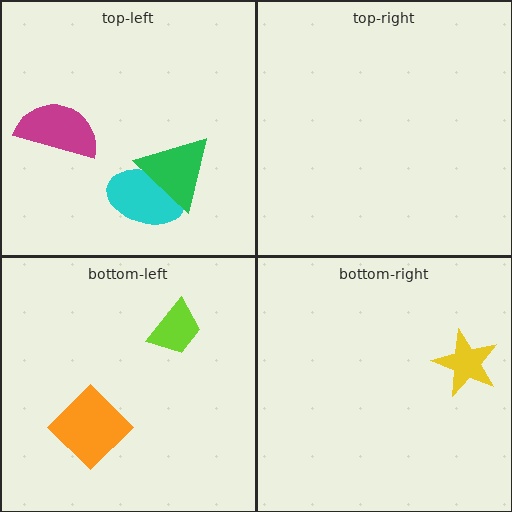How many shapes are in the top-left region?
3.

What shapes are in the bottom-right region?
The yellow star.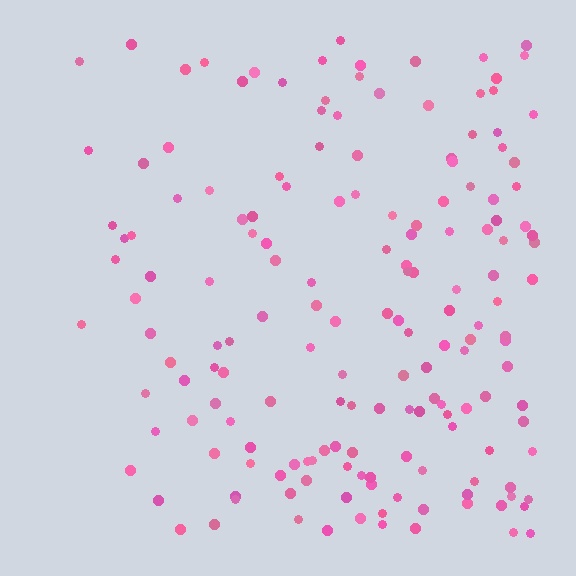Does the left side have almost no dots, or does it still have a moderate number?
Still a moderate number, just noticeably fewer than the right.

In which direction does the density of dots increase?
From left to right, with the right side densest.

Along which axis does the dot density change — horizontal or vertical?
Horizontal.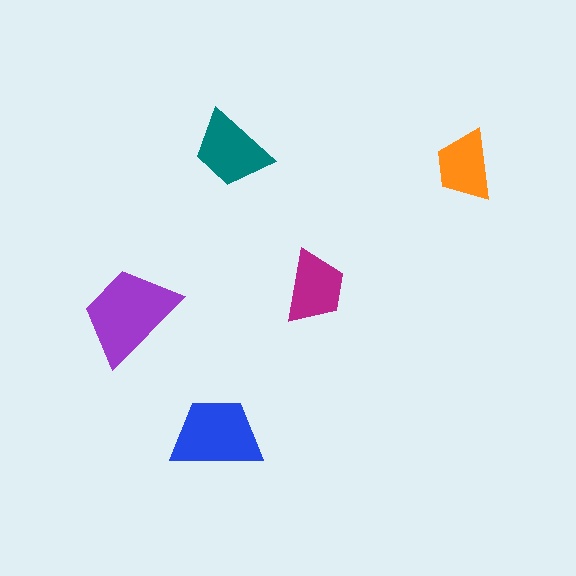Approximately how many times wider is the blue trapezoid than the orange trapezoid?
About 1.5 times wider.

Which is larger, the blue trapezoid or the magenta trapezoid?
The blue one.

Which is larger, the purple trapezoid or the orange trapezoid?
The purple one.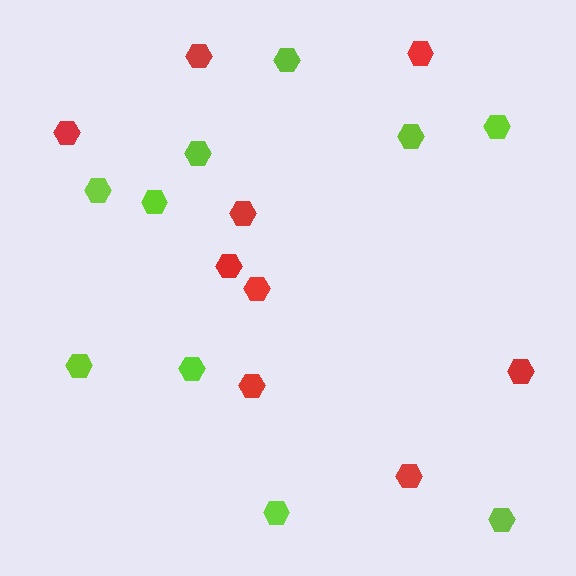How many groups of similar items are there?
There are 2 groups: one group of lime hexagons (10) and one group of red hexagons (9).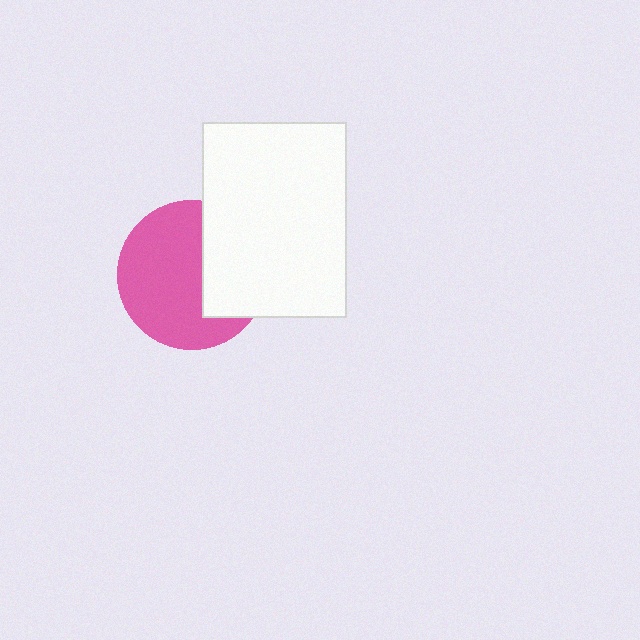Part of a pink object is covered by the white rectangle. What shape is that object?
It is a circle.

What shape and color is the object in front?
The object in front is a white rectangle.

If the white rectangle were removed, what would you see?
You would see the complete pink circle.